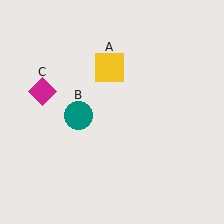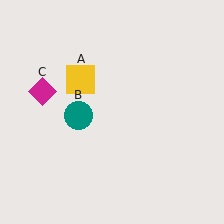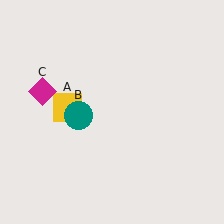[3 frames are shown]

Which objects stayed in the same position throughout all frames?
Teal circle (object B) and magenta diamond (object C) remained stationary.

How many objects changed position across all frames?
1 object changed position: yellow square (object A).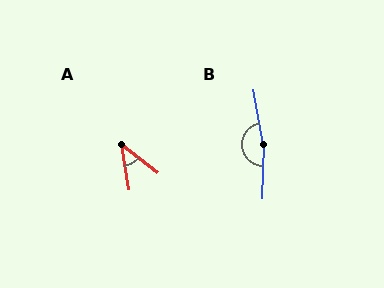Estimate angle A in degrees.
Approximately 43 degrees.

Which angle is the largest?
B, at approximately 169 degrees.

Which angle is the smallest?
A, at approximately 43 degrees.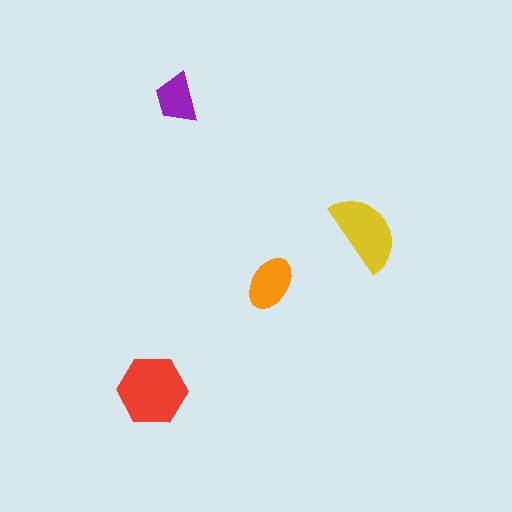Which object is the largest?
The red hexagon.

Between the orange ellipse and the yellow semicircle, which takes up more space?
The yellow semicircle.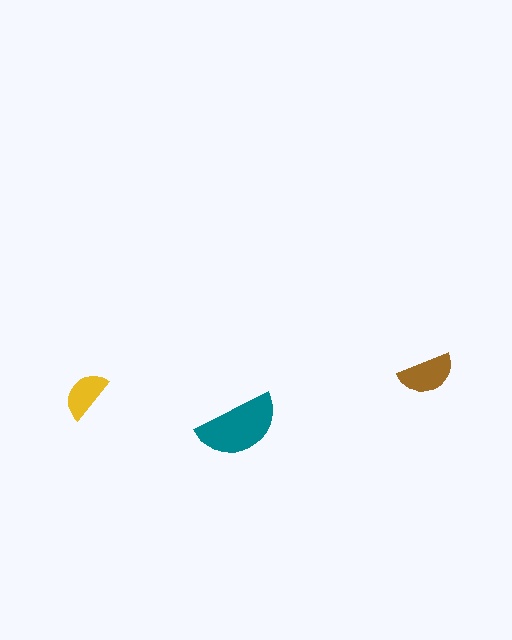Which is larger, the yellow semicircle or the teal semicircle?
The teal one.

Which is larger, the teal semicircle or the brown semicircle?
The teal one.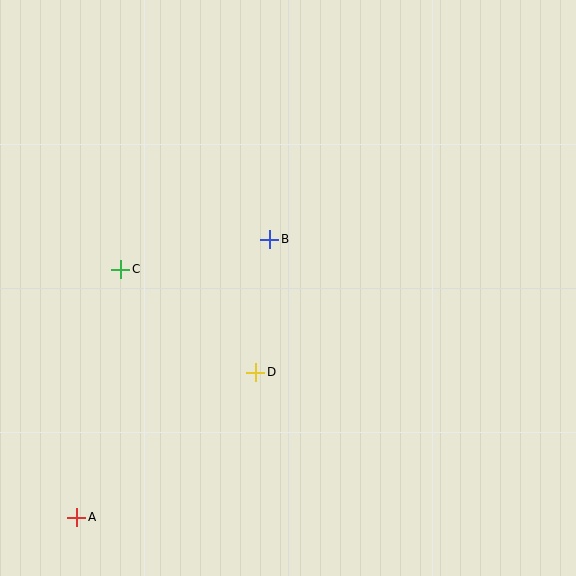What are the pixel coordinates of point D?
Point D is at (256, 372).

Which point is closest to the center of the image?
Point B at (270, 239) is closest to the center.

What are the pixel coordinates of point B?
Point B is at (270, 239).